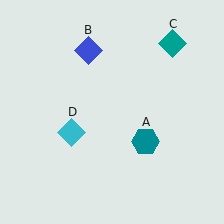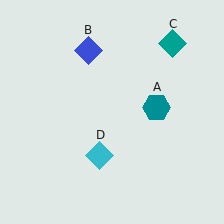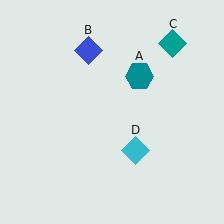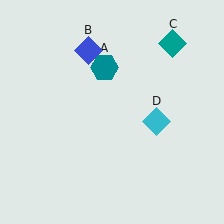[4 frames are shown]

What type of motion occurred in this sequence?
The teal hexagon (object A), cyan diamond (object D) rotated counterclockwise around the center of the scene.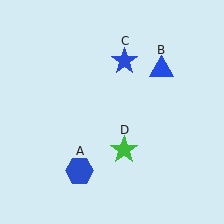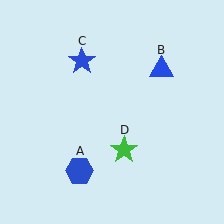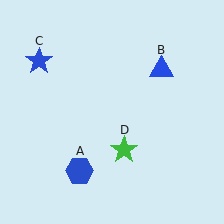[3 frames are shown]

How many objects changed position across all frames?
1 object changed position: blue star (object C).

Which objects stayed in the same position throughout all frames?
Blue hexagon (object A) and blue triangle (object B) and green star (object D) remained stationary.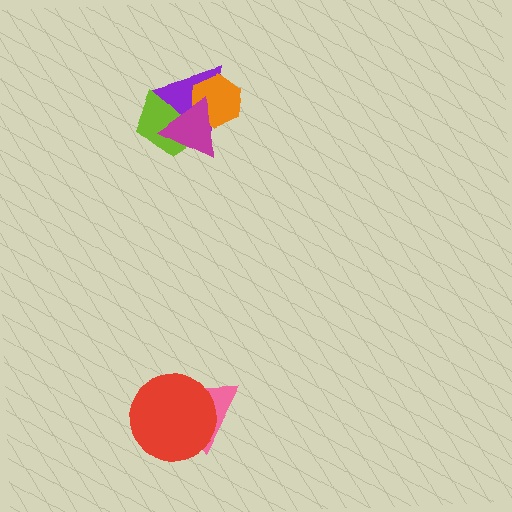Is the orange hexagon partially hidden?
Yes, it is partially covered by another shape.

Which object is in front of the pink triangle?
The red circle is in front of the pink triangle.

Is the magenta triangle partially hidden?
No, no other shape covers it.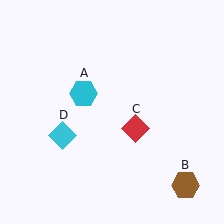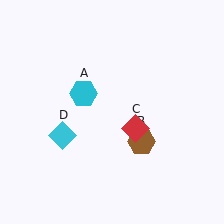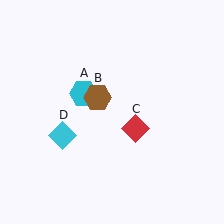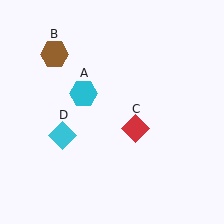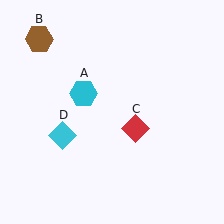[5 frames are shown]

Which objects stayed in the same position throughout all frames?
Cyan hexagon (object A) and red diamond (object C) and cyan diamond (object D) remained stationary.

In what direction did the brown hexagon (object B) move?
The brown hexagon (object B) moved up and to the left.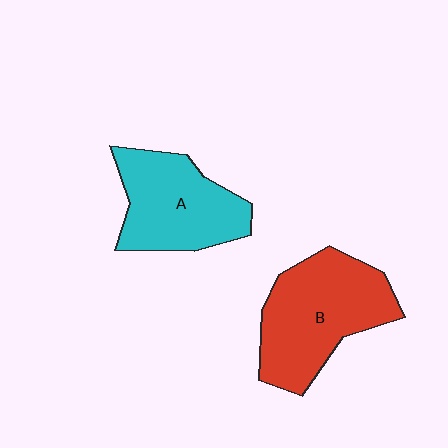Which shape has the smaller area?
Shape A (cyan).